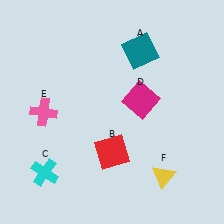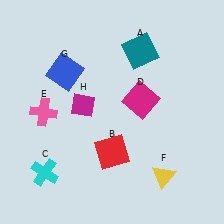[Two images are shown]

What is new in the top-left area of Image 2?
A blue square (G) was added in the top-left area of Image 2.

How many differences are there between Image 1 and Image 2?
There are 2 differences between the two images.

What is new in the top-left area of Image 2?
A magenta diamond (H) was added in the top-left area of Image 2.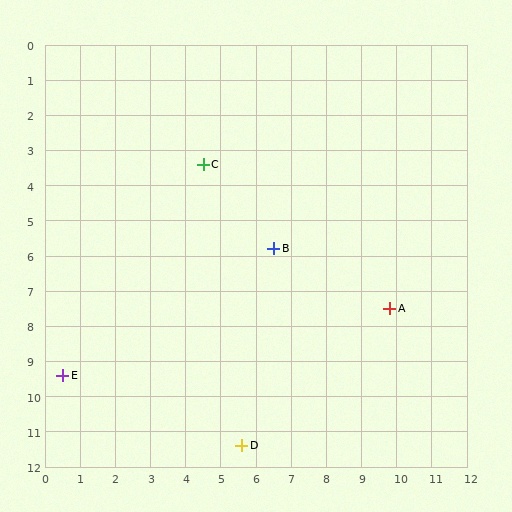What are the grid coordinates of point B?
Point B is at approximately (6.5, 5.8).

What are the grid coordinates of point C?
Point C is at approximately (4.5, 3.4).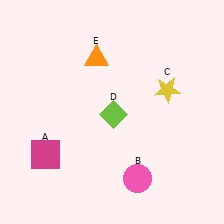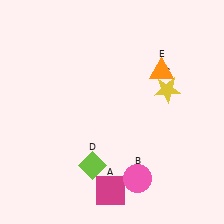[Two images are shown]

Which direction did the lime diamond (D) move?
The lime diamond (D) moved down.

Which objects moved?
The objects that moved are: the magenta square (A), the lime diamond (D), the orange triangle (E).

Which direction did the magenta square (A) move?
The magenta square (A) moved right.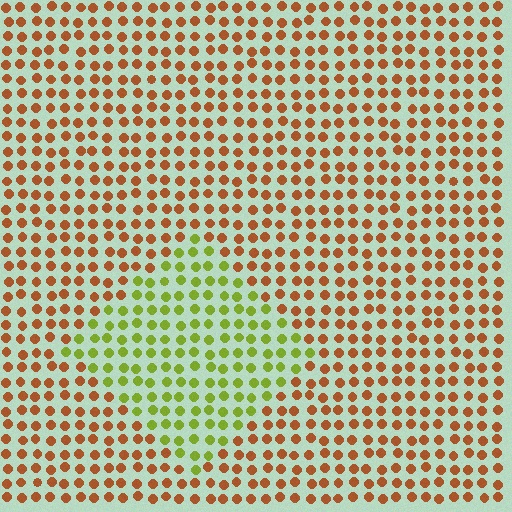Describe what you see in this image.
The image is filled with small brown elements in a uniform arrangement. A diamond-shaped region is visible where the elements are tinted to a slightly different hue, forming a subtle color boundary.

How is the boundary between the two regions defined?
The boundary is defined purely by a slight shift in hue (about 61 degrees). Spacing, size, and orientation are identical on both sides.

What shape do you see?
I see a diamond.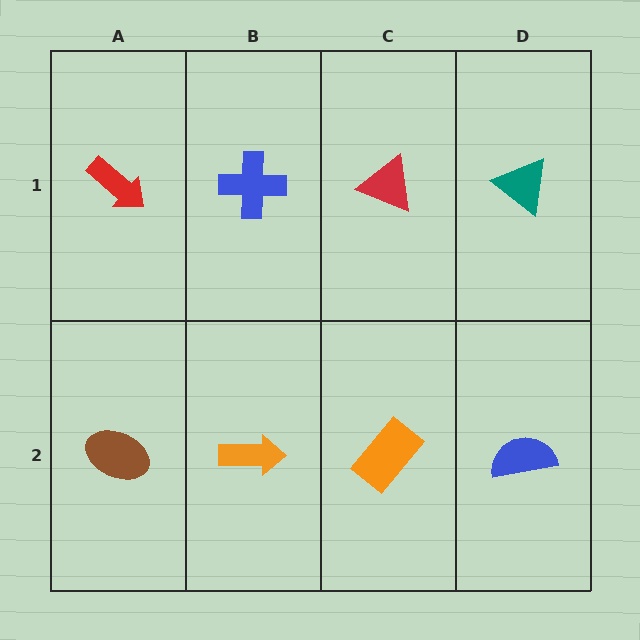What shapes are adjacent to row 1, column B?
An orange arrow (row 2, column B), a red arrow (row 1, column A), a red triangle (row 1, column C).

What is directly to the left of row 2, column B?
A brown ellipse.